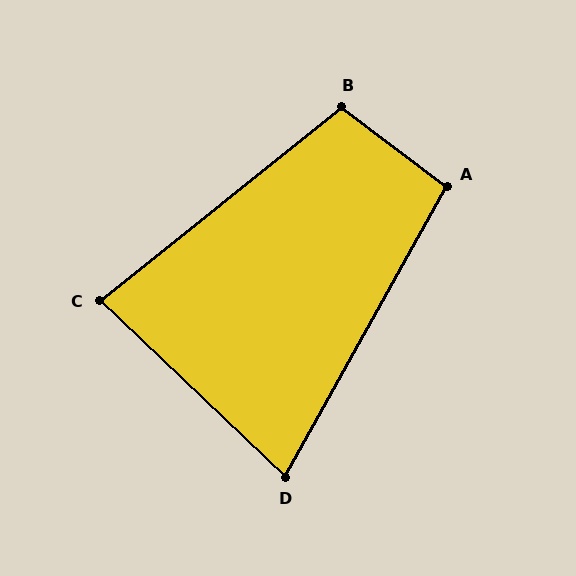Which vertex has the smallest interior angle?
D, at approximately 76 degrees.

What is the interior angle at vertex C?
Approximately 82 degrees (acute).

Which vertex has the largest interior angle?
B, at approximately 104 degrees.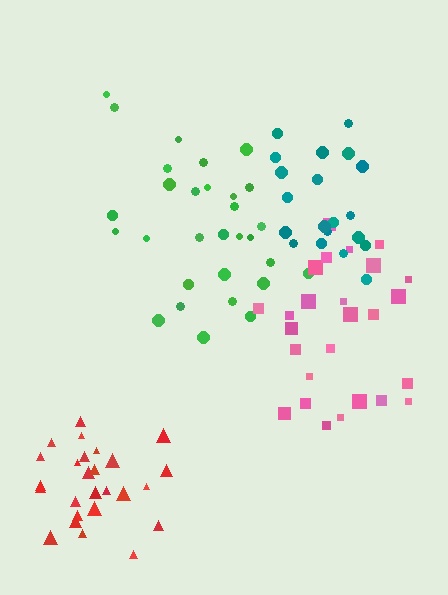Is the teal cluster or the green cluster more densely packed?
Teal.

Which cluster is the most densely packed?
Red.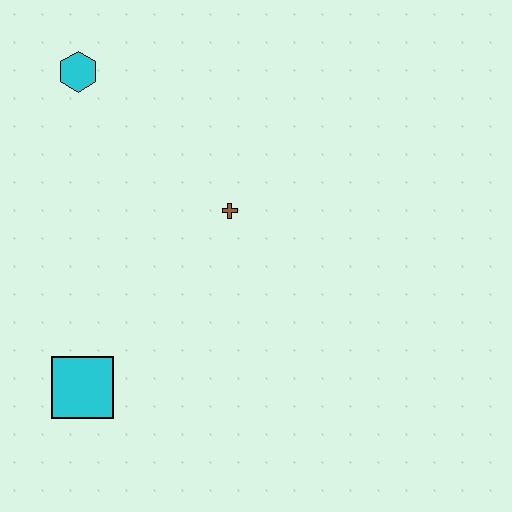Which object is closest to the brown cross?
The cyan hexagon is closest to the brown cross.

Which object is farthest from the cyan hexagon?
The cyan square is farthest from the cyan hexagon.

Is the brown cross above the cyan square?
Yes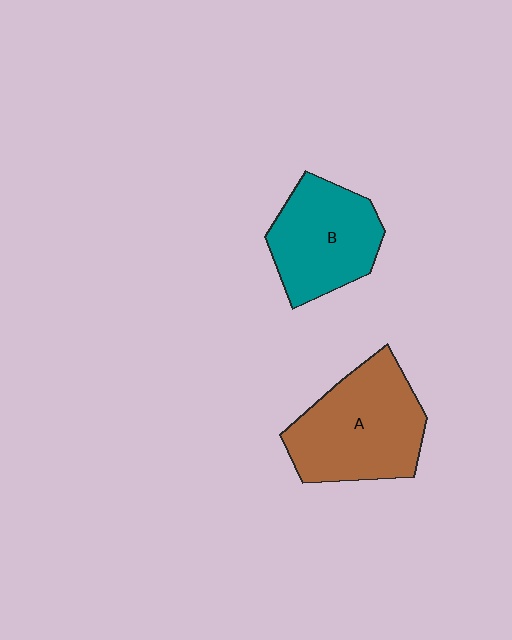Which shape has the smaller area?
Shape B (teal).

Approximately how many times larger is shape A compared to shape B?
Approximately 1.2 times.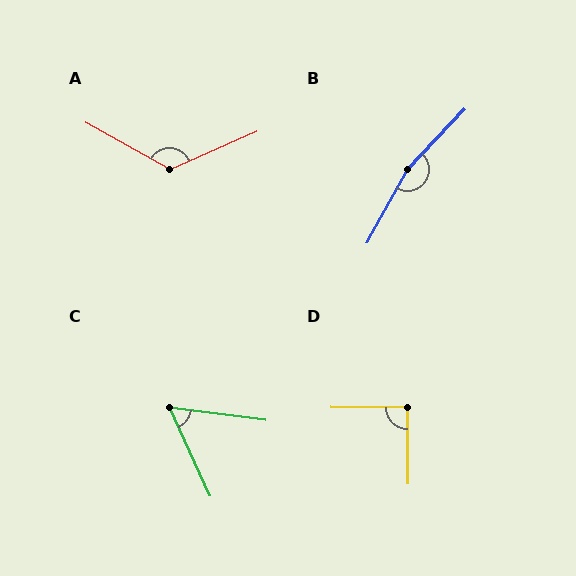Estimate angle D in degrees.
Approximately 91 degrees.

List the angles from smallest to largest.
C (58°), D (91°), A (127°), B (166°).